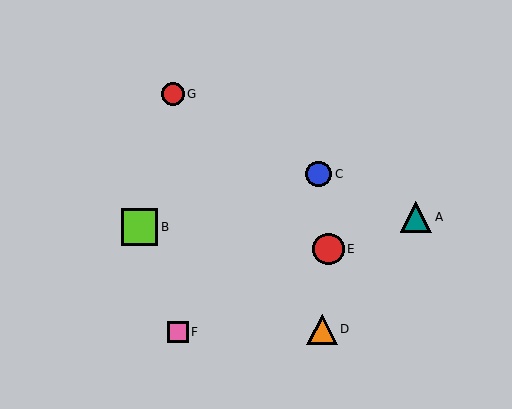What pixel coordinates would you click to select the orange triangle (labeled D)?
Click at (322, 329) to select the orange triangle D.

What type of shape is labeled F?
Shape F is a pink square.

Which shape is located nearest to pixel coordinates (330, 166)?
The blue circle (labeled C) at (319, 174) is nearest to that location.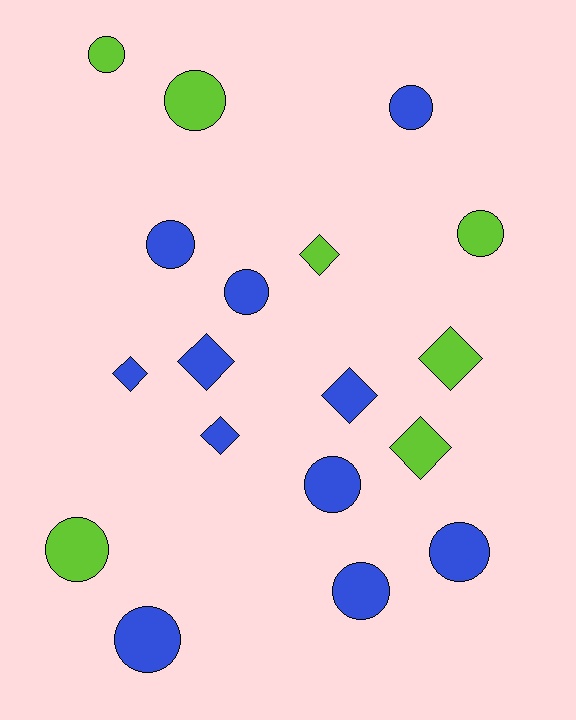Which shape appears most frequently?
Circle, with 11 objects.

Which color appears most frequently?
Blue, with 11 objects.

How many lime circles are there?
There are 4 lime circles.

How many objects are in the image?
There are 18 objects.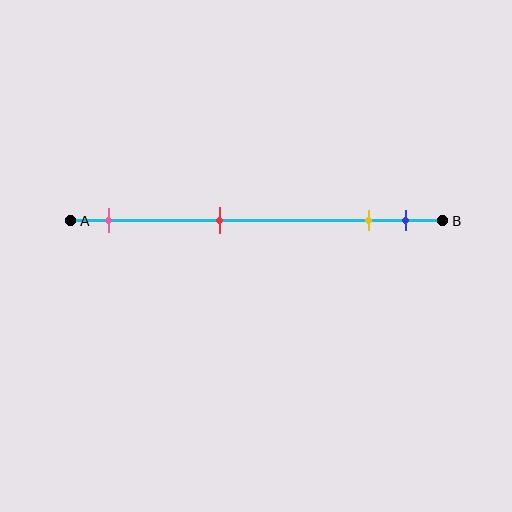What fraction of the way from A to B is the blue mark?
The blue mark is approximately 90% (0.9) of the way from A to B.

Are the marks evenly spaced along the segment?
No, the marks are not evenly spaced.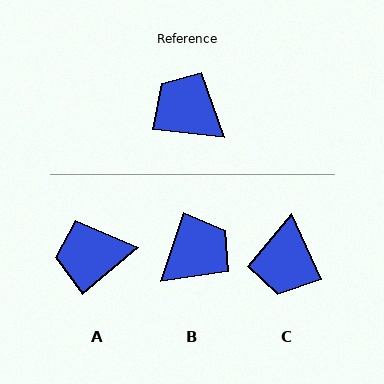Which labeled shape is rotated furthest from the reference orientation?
C, about 121 degrees away.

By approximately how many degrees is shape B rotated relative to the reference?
Approximately 101 degrees clockwise.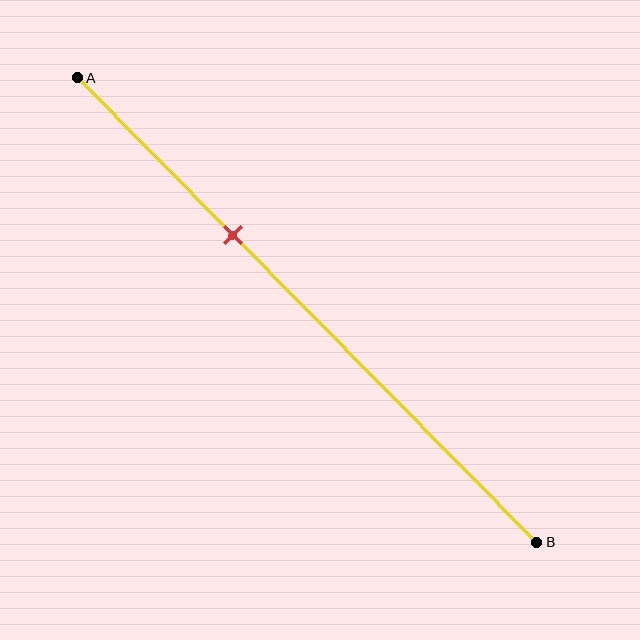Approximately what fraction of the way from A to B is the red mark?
The red mark is approximately 35% of the way from A to B.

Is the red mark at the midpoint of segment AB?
No, the mark is at about 35% from A, not at the 50% midpoint.